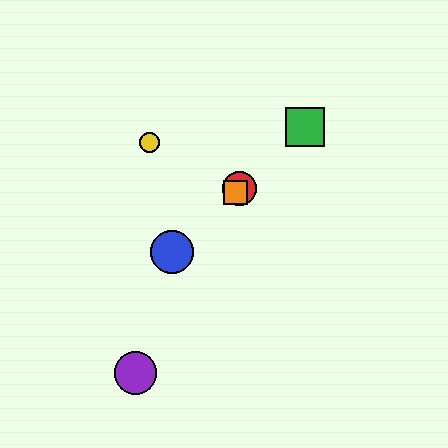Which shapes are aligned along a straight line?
The red circle, the blue circle, the green square, the orange square are aligned along a straight line.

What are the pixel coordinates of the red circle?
The red circle is at (239, 188).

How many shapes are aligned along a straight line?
4 shapes (the red circle, the blue circle, the green square, the orange square) are aligned along a straight line.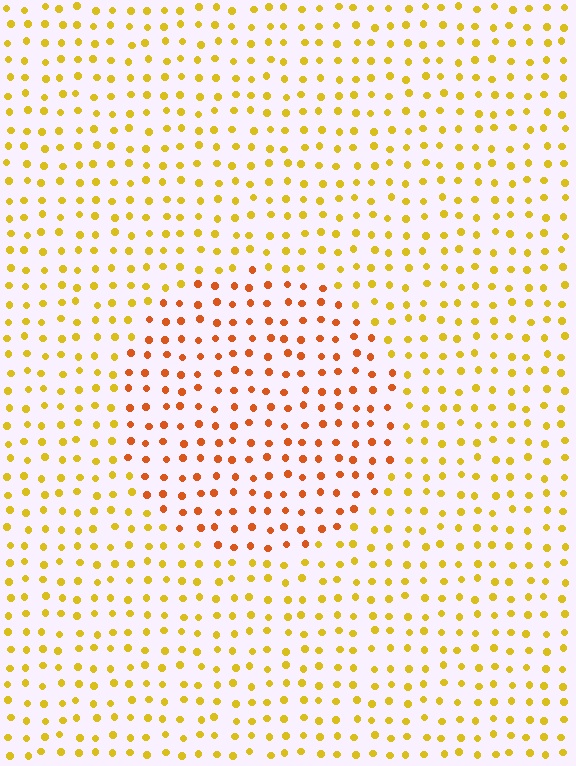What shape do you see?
I see a circle.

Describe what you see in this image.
The image is filled with small yellow elements in a uniform arrangement. A circle-shaped region is visible where the elements are tinted to a slightly different hue, forming a subtle color boundary.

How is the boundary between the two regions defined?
The boundary is defined purely by a slight shift in hue (about 33 degrees). Spacing, size, and orientation are identical on both sides.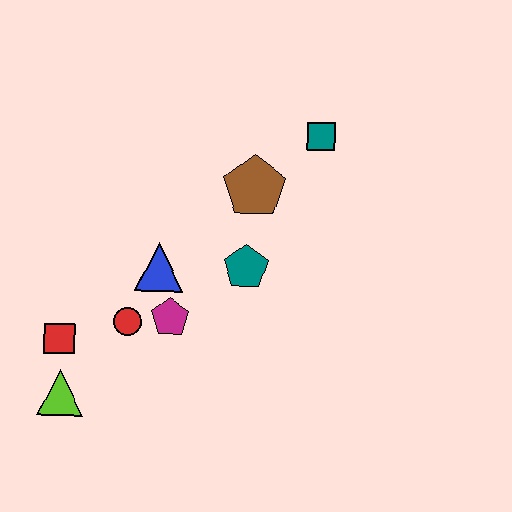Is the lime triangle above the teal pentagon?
No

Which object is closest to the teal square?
The brown pentagon is closest to the teal square.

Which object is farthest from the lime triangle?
The teal square is farthest from the lime triangle.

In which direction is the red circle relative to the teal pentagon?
The red circle is to the left of the teal pentagon.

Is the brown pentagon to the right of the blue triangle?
Yes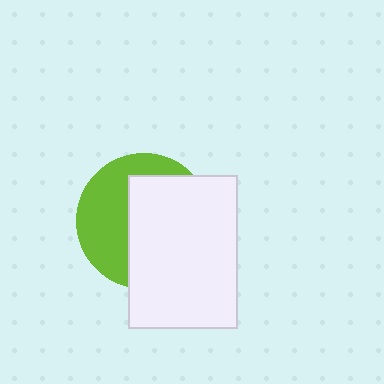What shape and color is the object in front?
The object in front is a white rectangle.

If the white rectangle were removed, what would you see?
You would see the complete lime circle.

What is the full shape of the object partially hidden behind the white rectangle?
The partially hidden object is a lime circle.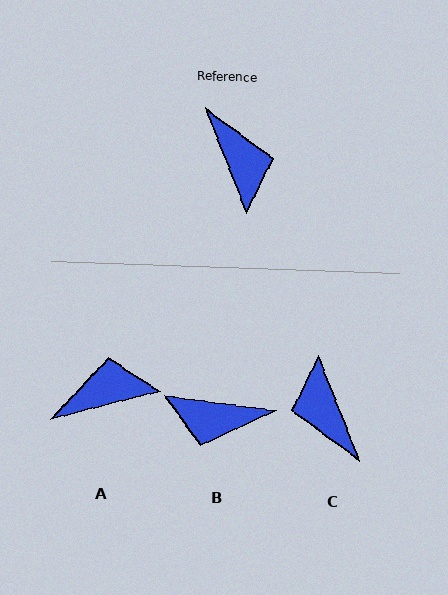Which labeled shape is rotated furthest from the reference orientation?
C, about 180 degrees away.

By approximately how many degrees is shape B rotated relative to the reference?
Approximately 119 degrees clockwise.